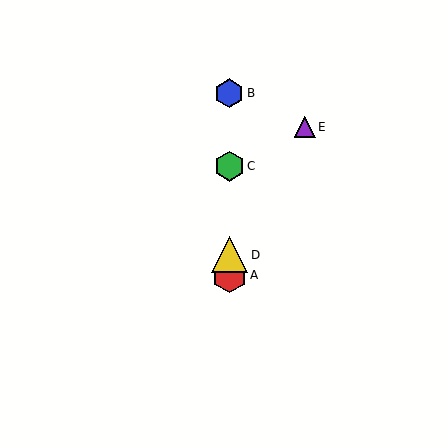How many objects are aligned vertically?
4 objects (A, B, C, D) are aligned vertically.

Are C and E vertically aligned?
No, C is at x≈229 and E is at x≈305.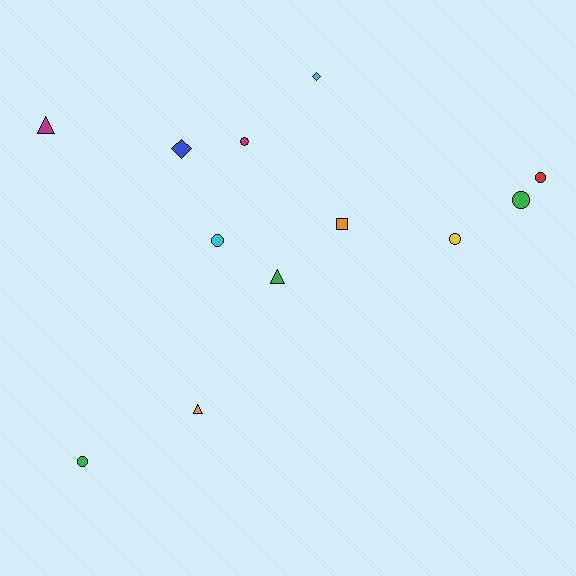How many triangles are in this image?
There are 3 triangles.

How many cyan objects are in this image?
There are 2 cyan objects.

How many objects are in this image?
There are 12 objects.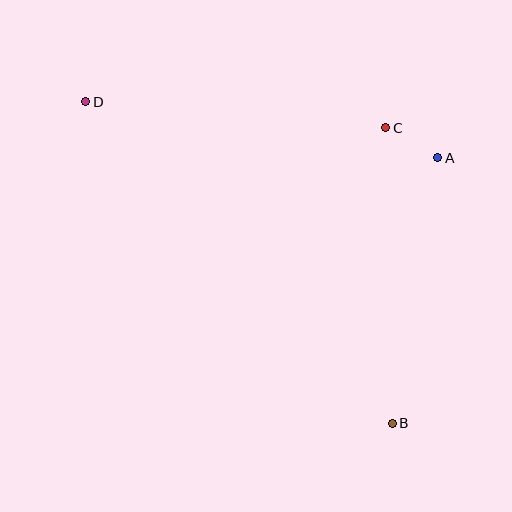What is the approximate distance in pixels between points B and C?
The distance between B and C is approximately 296 pixels.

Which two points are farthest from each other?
Points B and D are farthest from each other.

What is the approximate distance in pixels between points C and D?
The distance between C and D is approximately 301 pixels.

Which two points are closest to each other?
Points A and C are closest to each other.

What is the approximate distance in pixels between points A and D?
The distance between A and D is approximately 356 pixels.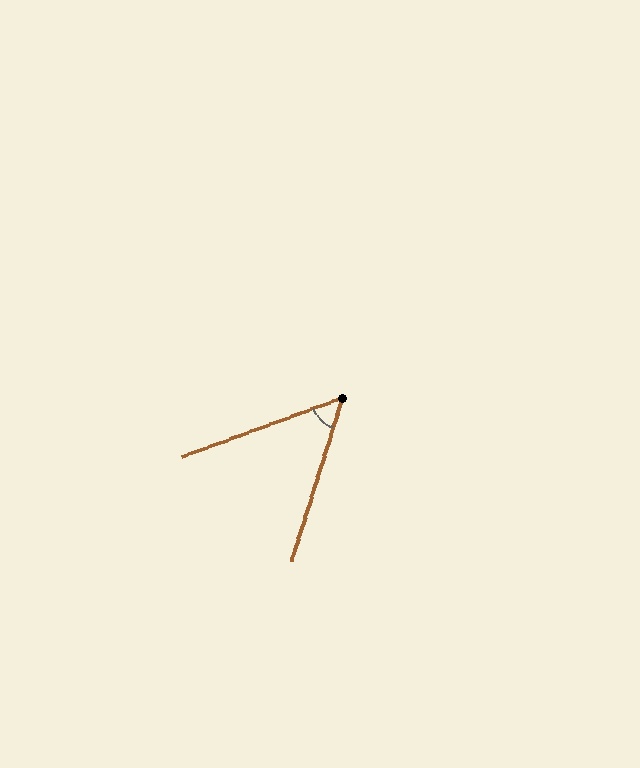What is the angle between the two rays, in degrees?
Approximately 52 degrees.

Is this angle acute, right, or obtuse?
It is acute.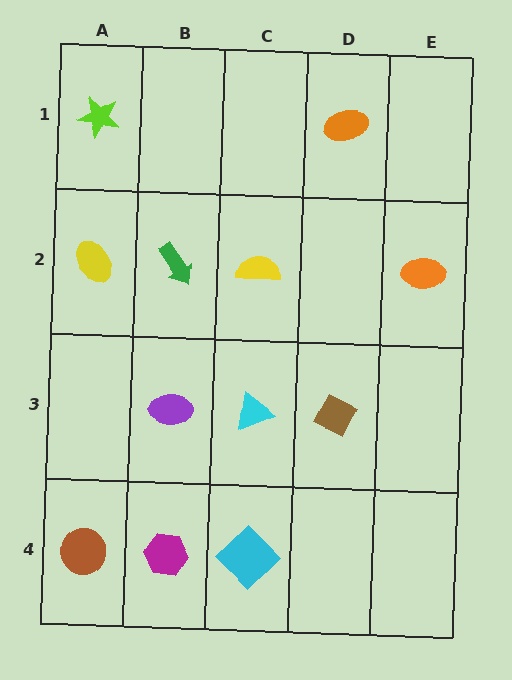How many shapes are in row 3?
3 shapes.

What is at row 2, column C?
A yellow semicircle.